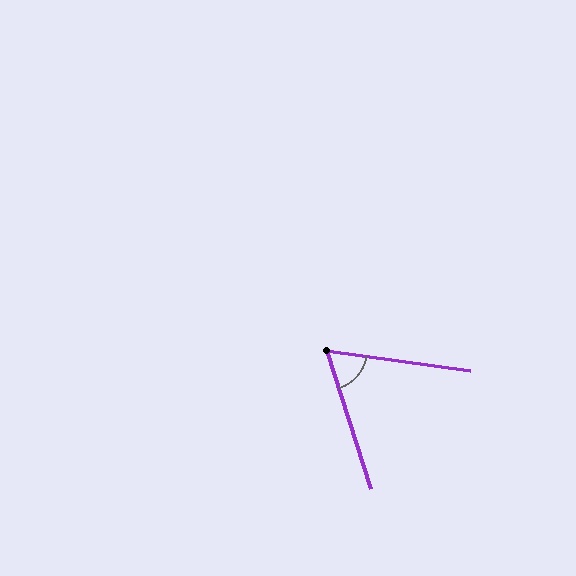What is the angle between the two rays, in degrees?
Approximately 64 degrees.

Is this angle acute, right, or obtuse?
It is acute.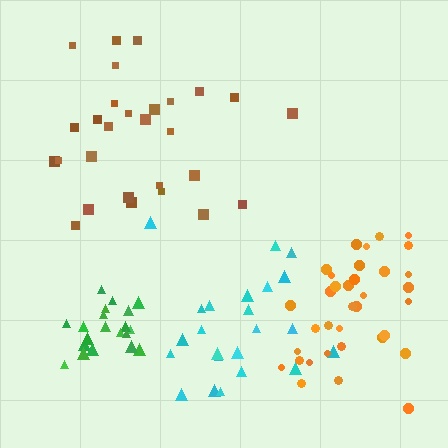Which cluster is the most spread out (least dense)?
Brown.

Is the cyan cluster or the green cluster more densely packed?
Green.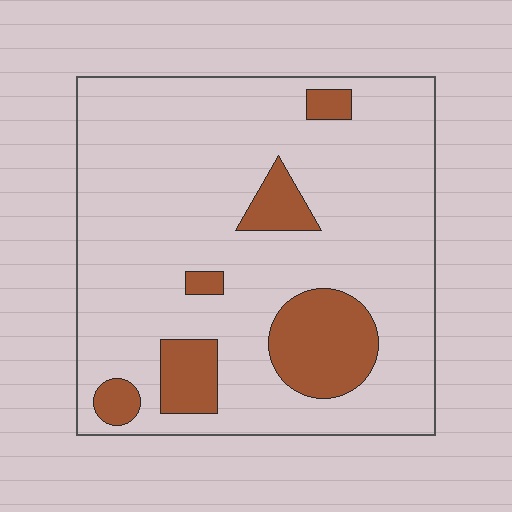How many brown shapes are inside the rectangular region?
6.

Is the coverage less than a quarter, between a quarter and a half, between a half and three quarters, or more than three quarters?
Less than a quarter.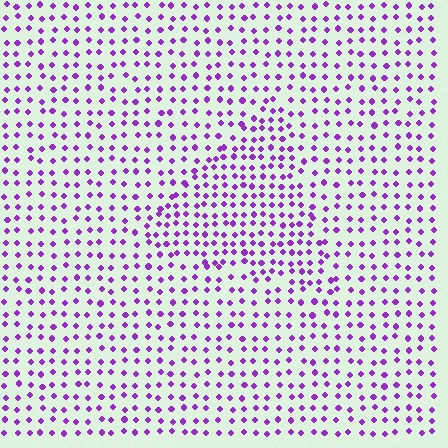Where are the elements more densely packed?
The elements are more densely packed inside the triangle boundary.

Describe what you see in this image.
The image contains small purple elements arranged at two different densities. A triangle-shaped region is visible where the elements are more densely packed than the surrounding area.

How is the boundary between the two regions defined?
The boundary is defined by a change in element density (approximately 1.5x ratio). All elements are the same color, size, and shape.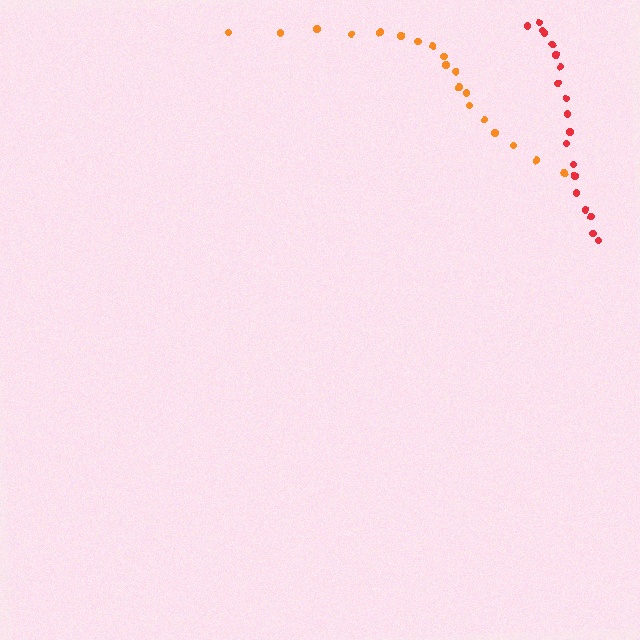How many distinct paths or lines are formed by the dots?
There are 2 distinct paths.